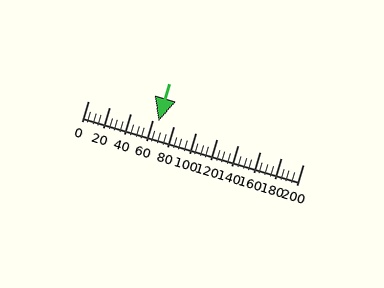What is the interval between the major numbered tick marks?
The major tick marks are spaced 20 units apart.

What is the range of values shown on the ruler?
The ruler shows values from 0 to 200.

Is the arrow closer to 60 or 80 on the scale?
The arrow is closer to 60.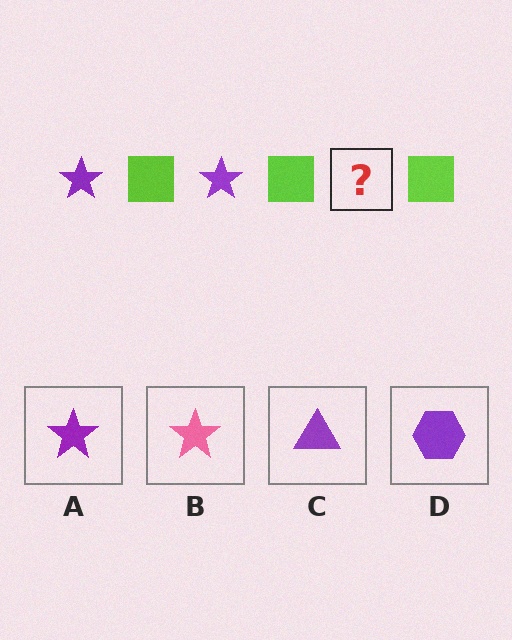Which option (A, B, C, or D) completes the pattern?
A.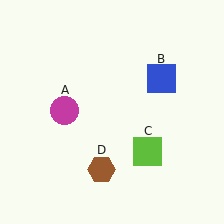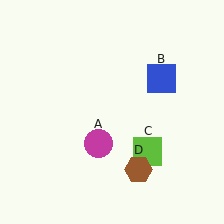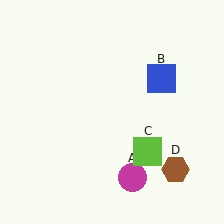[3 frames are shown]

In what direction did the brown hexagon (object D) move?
The brown hexagon (object D) moved right.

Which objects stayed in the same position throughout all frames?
Blue square (object B) and lime square (object C) remained stationary.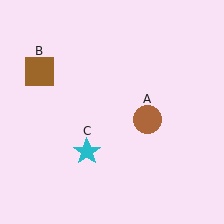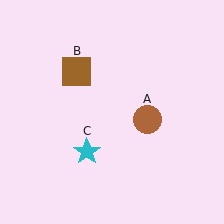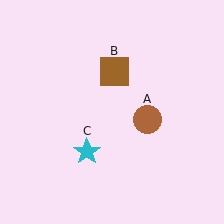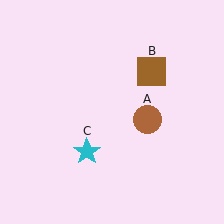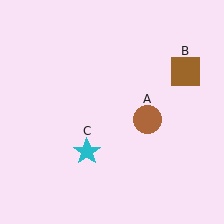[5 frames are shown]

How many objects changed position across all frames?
1 object changed position: brown square (object B).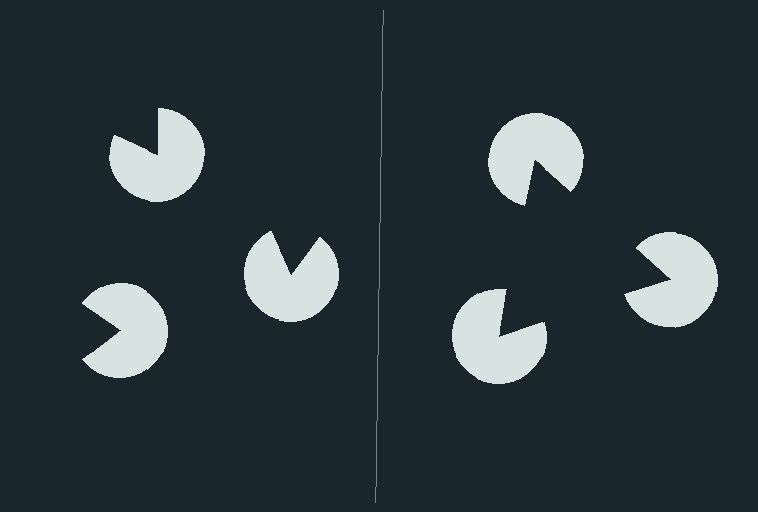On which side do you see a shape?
An illusory triangle appears on the right side. On the left side the wedge cuts are rotated, so no coherent shape forms.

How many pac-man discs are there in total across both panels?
6 — 3 on each side.